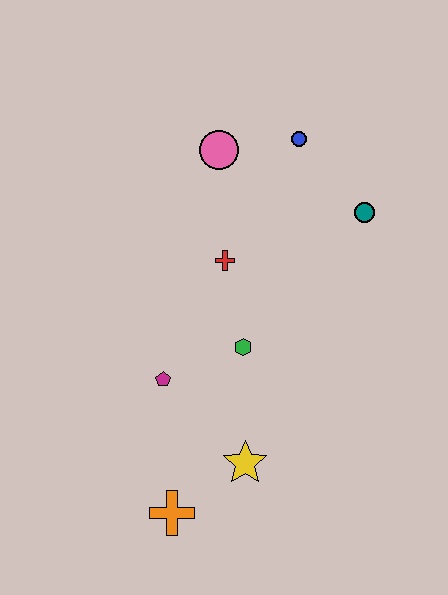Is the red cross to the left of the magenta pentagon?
No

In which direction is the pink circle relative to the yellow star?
The pink circle is above the yellow star.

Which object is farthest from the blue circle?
The orange cross is farthest from the blue circle.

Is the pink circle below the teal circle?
No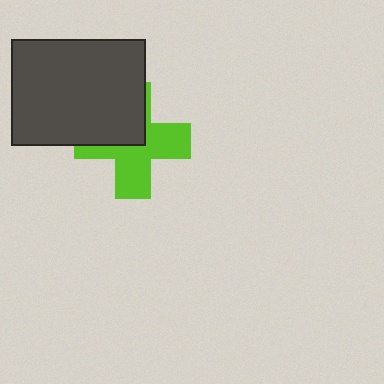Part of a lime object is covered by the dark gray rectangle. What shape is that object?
It is a cross.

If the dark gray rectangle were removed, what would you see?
You would see the complete lime cross.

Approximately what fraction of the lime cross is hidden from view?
Roughly 40% of the lime cross is hidden behind the dark gray rectangle.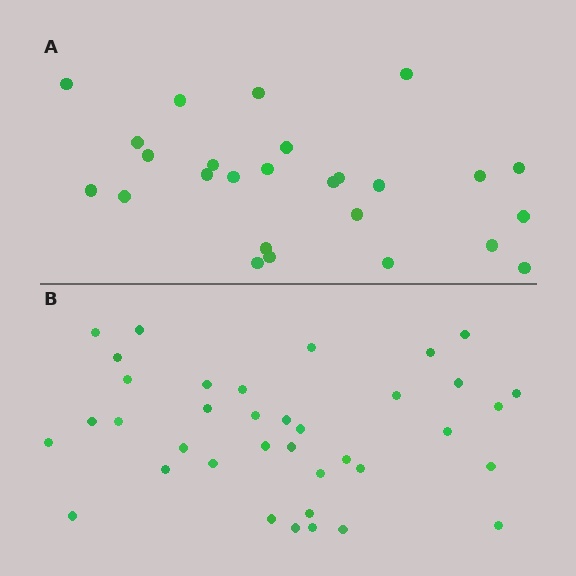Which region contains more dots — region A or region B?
Region B (the bottom region) has more dots.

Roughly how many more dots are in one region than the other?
Region B has roughly 12 or so more dots than region A.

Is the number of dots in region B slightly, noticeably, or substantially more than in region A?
Region B has noticeably more, but not dramatically so. The ratio is roughly 1.4 to 1.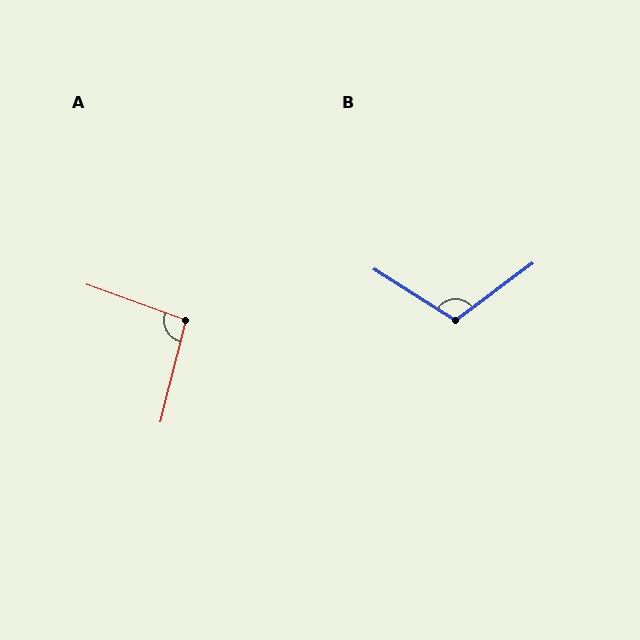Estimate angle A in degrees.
Approximately 96 degrees.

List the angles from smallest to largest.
A (96°), B (112°).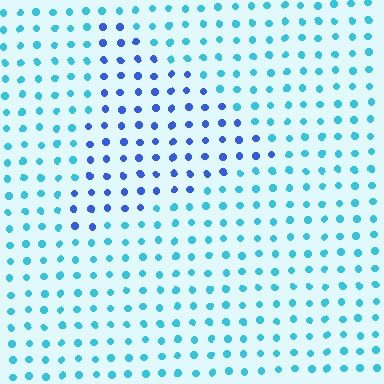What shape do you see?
I see a triangle.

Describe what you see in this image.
The image is filled with small cyan elements in a uniform arrangement. A triangle-shaped region is visible where the elements are tinted to a slightly different hue, forming a subtle color boundary.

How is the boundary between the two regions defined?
The boundary is defined purely by a slight shift in hue (about 37 degrees). Spacing, size, and orientation are identical on both sides.